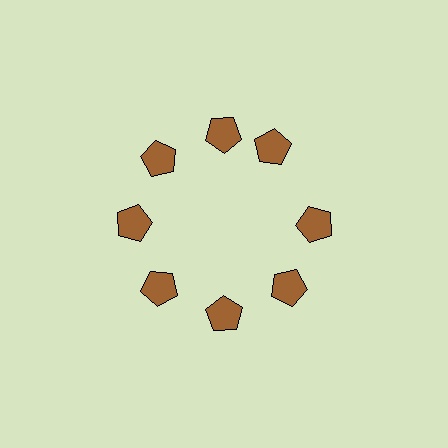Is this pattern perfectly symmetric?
No. The 8 brown pentagons are arranged in a ring, but one element near the 2 o'clock position is rotated out of alignment along the ring, breaking the 8-fold rotational symmetry.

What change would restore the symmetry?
The symmetry would be restored by rotating it back into even spacing with its neighbors so that all 8 pentagons sit at equal angles and equal distance from the center.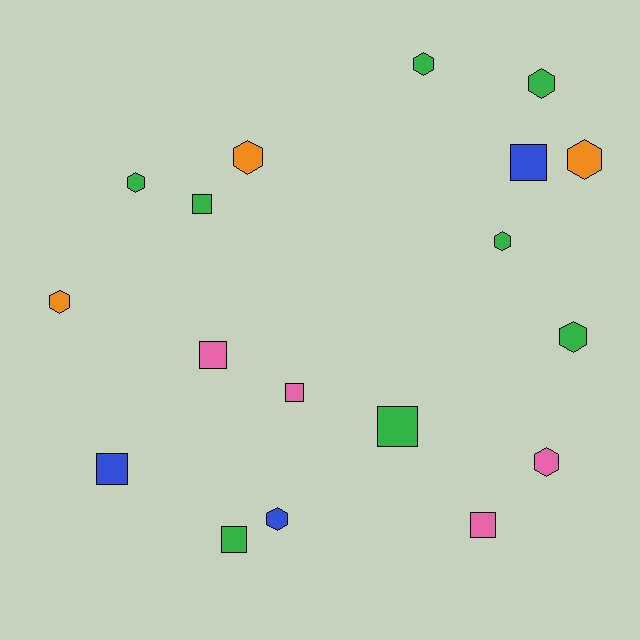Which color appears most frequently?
Green, with 8 objects.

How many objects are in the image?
There are 18 objects.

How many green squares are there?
There are 3 green squares.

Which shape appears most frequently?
Hexagon, with 10 objects.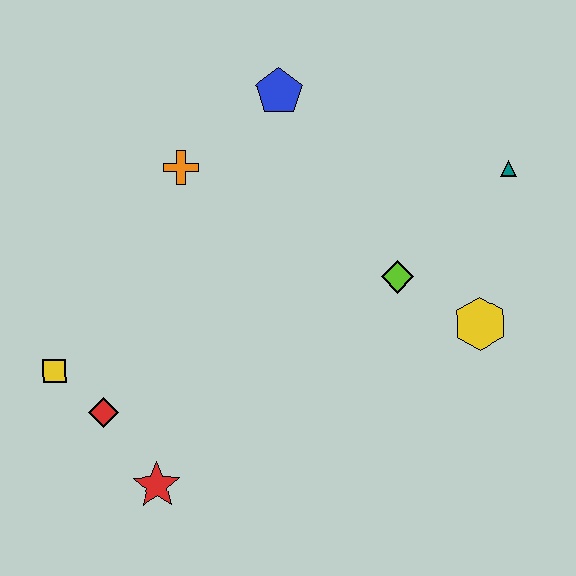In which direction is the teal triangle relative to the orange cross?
The teal triangle is to the right of the orange cross.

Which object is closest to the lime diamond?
The yellow hexagon is closest to the lime diamond.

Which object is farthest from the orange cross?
The yellow hexagon is farthest from the orange cross.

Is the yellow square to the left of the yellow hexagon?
Yes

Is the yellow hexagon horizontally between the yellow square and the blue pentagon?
No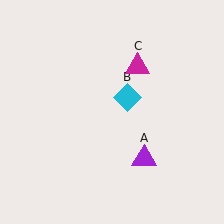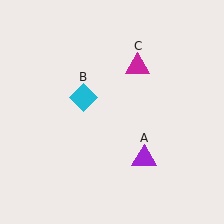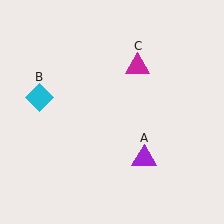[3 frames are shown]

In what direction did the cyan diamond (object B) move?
The cyan diamond (object B) moved left.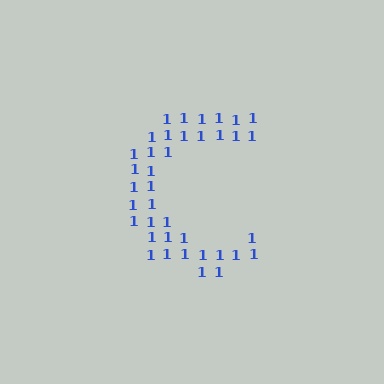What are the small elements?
The small elements are digit 1's.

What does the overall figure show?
The overall figure shows the letter C.